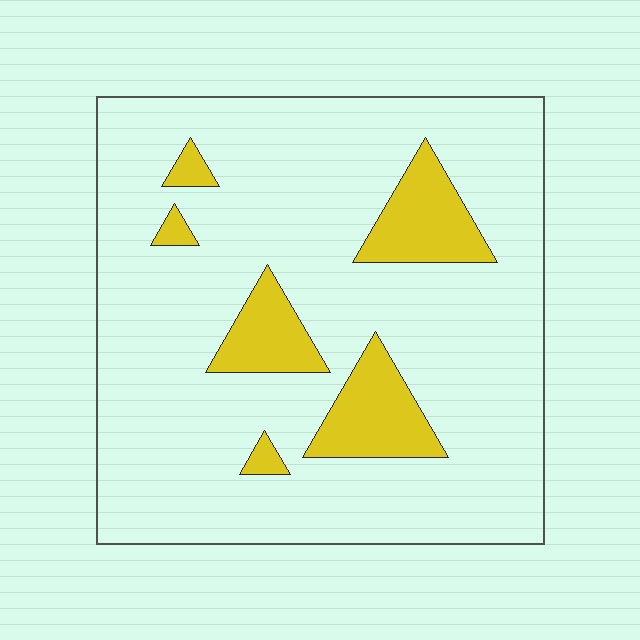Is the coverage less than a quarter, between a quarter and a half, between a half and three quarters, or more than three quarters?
Less than a quarter.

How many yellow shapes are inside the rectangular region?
6.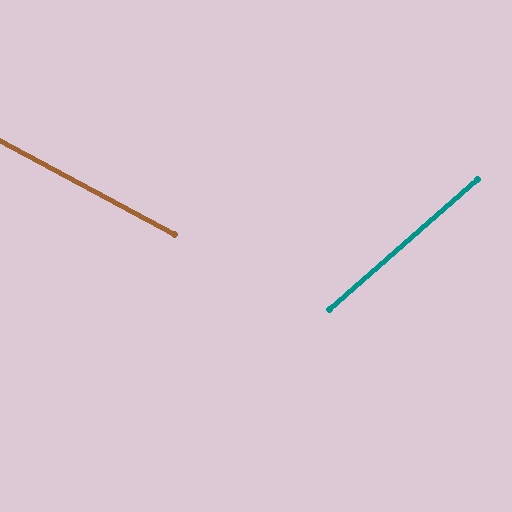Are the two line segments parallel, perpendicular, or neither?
Neither parallel nor perpendicular — they differ by about 69°.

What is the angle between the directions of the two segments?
Approximately 69 degrees.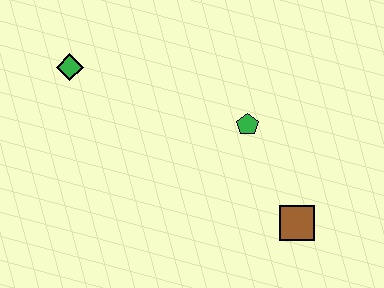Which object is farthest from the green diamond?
The brown square is farthest from the green diamond.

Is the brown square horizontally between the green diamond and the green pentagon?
No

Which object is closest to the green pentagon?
The brown square is closest to the green pentagon.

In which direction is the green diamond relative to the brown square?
The green diamond is to the left of the brown square.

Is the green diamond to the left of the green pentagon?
Yes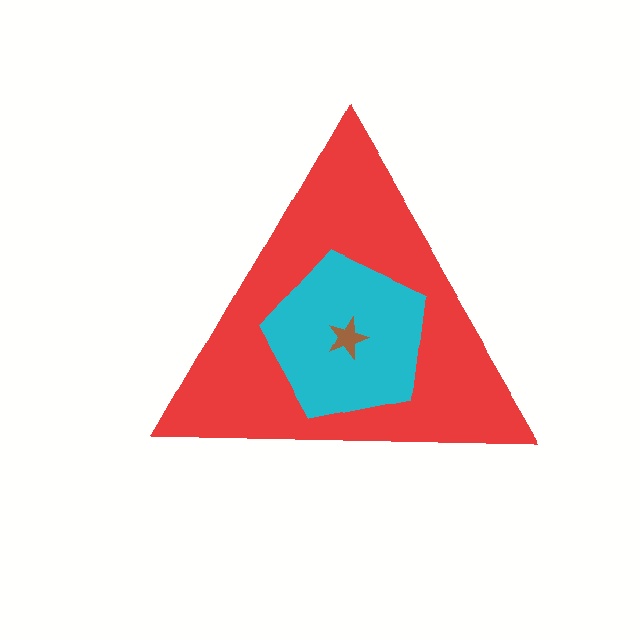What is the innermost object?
The brown star.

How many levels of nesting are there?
3.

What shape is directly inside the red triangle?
The cyan pentagon.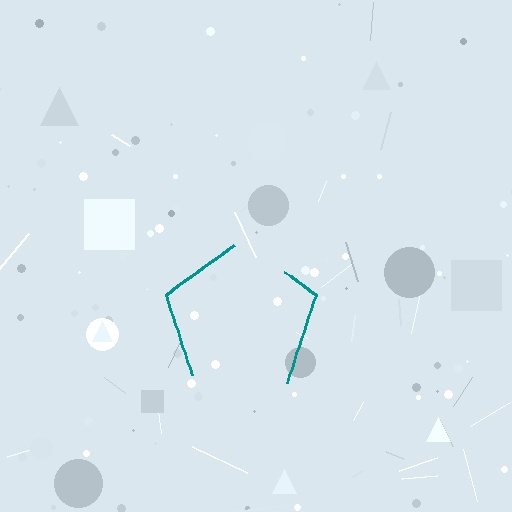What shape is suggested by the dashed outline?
The dashed outline suggests a pentagon.